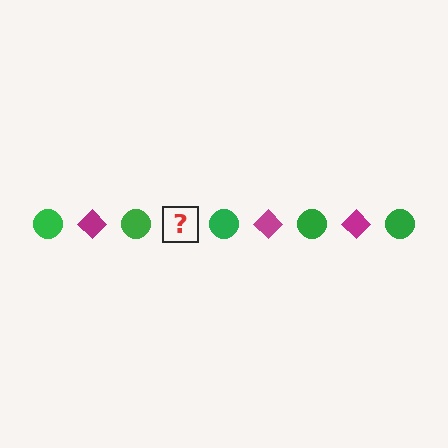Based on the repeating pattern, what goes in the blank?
The blank should be a magenta diamond.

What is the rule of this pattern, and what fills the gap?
The rule is that the pattern alternates between green circle and magenta diamond. The gap should be filled with a magenta diamond.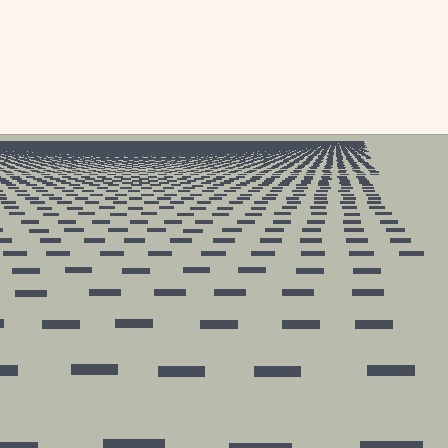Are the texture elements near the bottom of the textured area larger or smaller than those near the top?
Larger. Near the bottom, elements are closer to the viewer and appear at a bigger on-screen size.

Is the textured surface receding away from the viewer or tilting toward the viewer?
The surface is receding away from the viewer. Texture elements get smaller and denser toward the top.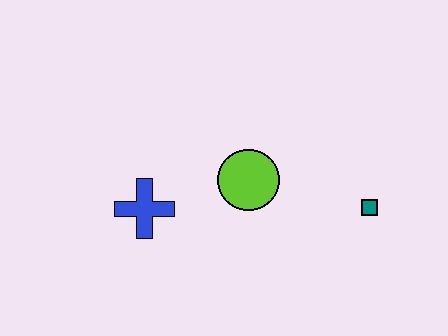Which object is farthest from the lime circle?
The teal square is farthest from the lime circle.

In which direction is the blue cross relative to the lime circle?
The blue cross is to the left of the lime circle.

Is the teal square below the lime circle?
Yes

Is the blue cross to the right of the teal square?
No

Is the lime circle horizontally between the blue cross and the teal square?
Yes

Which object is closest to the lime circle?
The blue cross is closest to the lime circle.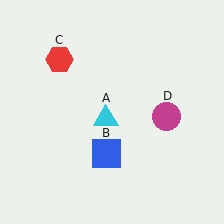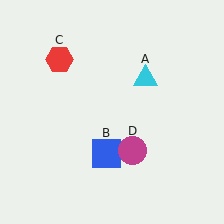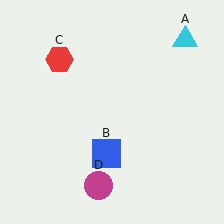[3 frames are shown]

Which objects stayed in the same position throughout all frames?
Blue square (object B) and red hexagon (object C) remained stationary.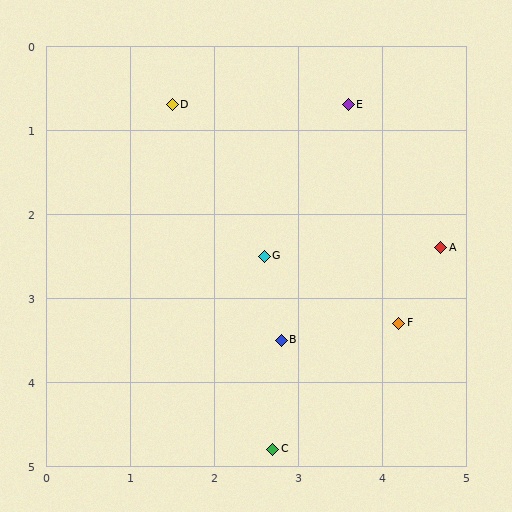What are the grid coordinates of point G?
Point G is at approximately (2.6, 2.5).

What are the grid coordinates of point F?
Point F is at approximately (4.2, 3.3).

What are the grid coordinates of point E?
Point E is at approximately (3.6, 0.7).